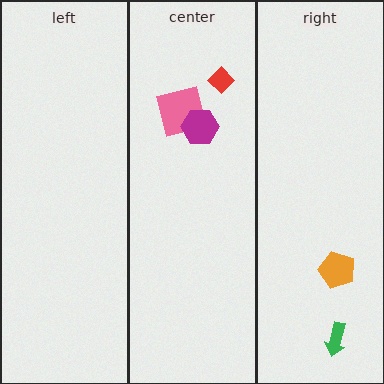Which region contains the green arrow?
The right region.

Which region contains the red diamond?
The center region.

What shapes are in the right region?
The green arrow, the orange pentagon.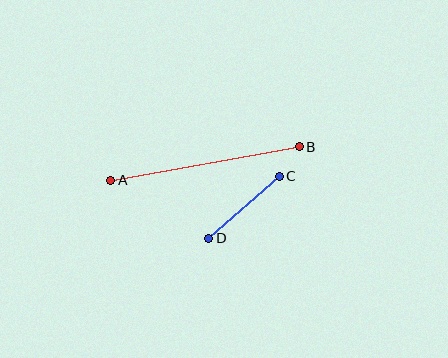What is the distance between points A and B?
The distance is approximately 191 pixels.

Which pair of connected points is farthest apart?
Points A and B are farthest apart.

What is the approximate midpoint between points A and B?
The midpoint is at approximately (205, 164) pixels.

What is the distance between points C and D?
The distance is approximately 94 pixels.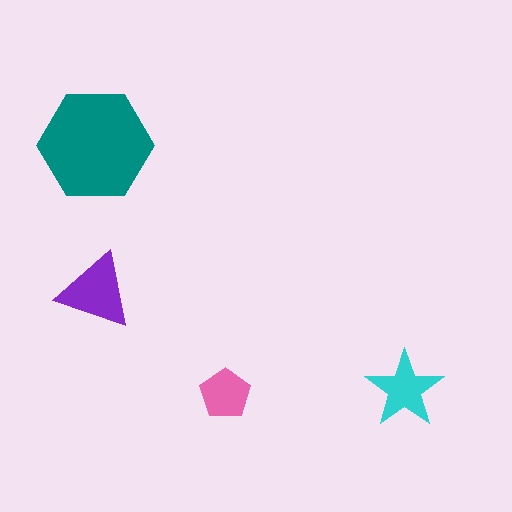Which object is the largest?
The teal hexagon.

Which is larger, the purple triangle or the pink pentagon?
The purple triangle.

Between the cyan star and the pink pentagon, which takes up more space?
The cyan star.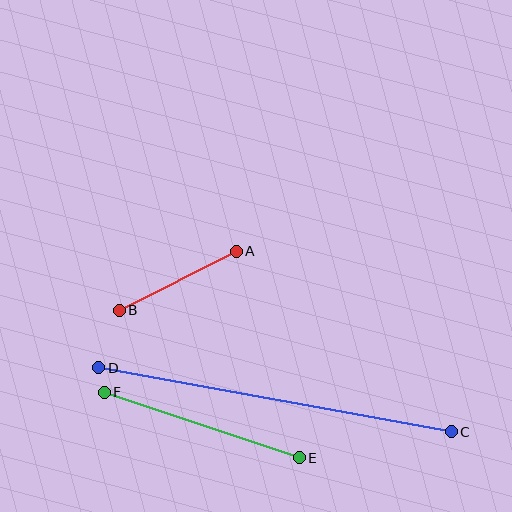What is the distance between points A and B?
The distance is approximately 131 pixels.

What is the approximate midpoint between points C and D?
The midpoint is at approximately (275, 400) pixels.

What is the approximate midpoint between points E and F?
The midpoint is at approximately (202, 425) pixels.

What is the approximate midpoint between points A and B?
The midpoint is at approximately (178, 281) pixels.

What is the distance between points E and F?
The distance is approximately 206 pixels.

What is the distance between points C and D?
The distance is approximately 358 pixels.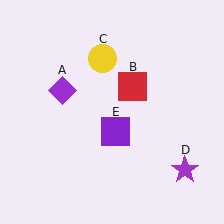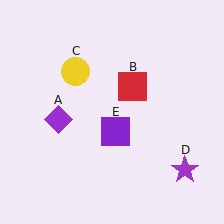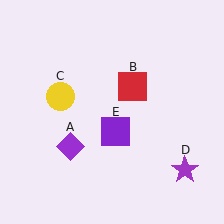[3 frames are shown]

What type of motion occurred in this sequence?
The purple diamond (object A), yellow circle (object C) rotated counterclockwise around the center of the scene.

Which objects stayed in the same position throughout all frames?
Red square (object B) and purple star (object D) and purple square (object E) remained stationary.